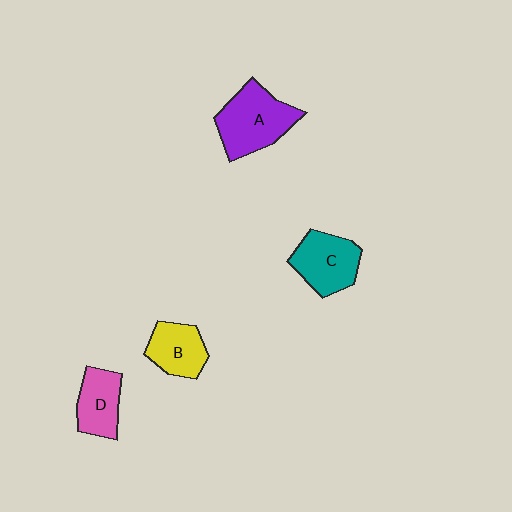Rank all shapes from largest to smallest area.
From largest to smallest: A (purple), C (teal), B (yellow), D (pink).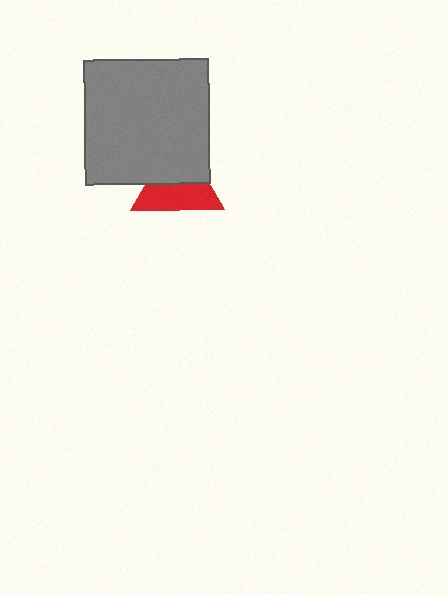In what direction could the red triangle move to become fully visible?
The red triangle could move down. That would shift it out from behind the gray square entirely.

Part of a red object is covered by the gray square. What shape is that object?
It is a triangle.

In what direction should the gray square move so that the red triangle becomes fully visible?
The gray square should move up. That is the shortest direction to clear the overlap and leave the red triangle fully visible.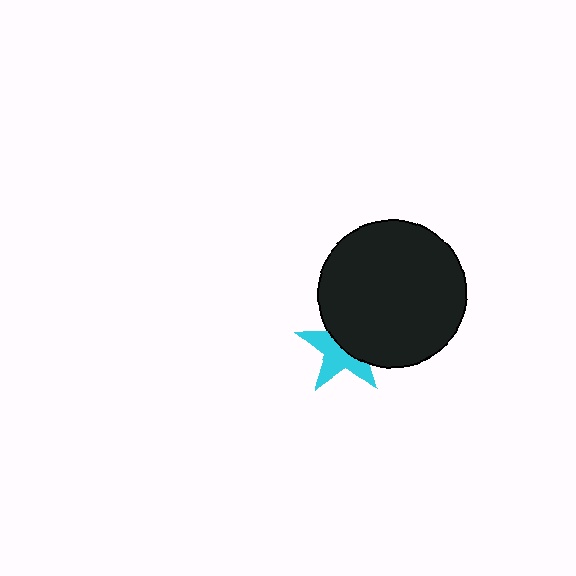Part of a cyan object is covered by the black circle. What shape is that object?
It is a star.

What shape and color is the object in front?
The object in front is a black circle.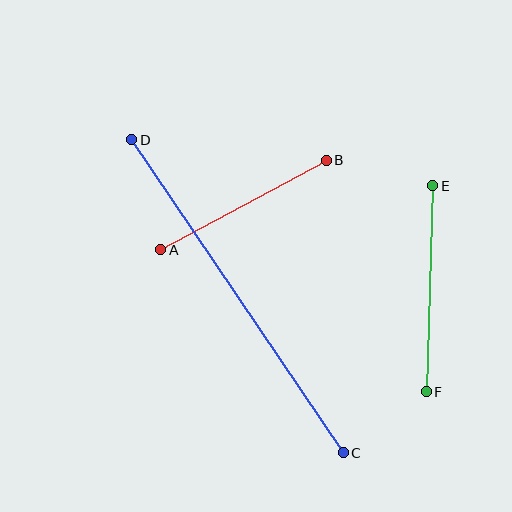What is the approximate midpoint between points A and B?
The midpoint is at approximately (243, 205) pixels.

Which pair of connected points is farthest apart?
Points C and D are farthest apart.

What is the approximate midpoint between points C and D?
The midpoint is at approximately (238, 296) pixels.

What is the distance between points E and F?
The distance is approximately 206 pixels.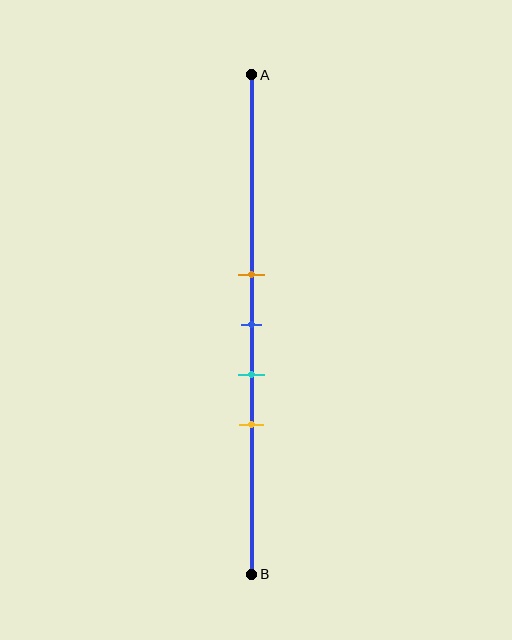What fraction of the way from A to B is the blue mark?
The blue mark is approximately 50% (0.5) of the way from A to B.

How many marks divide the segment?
There are 4 marks dividing the segment.